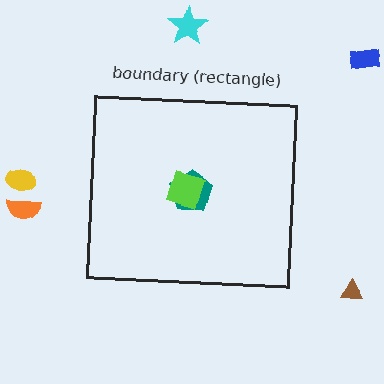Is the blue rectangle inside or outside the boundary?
Outside.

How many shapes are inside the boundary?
2 inside, 5 outside.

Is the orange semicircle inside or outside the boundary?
Outside.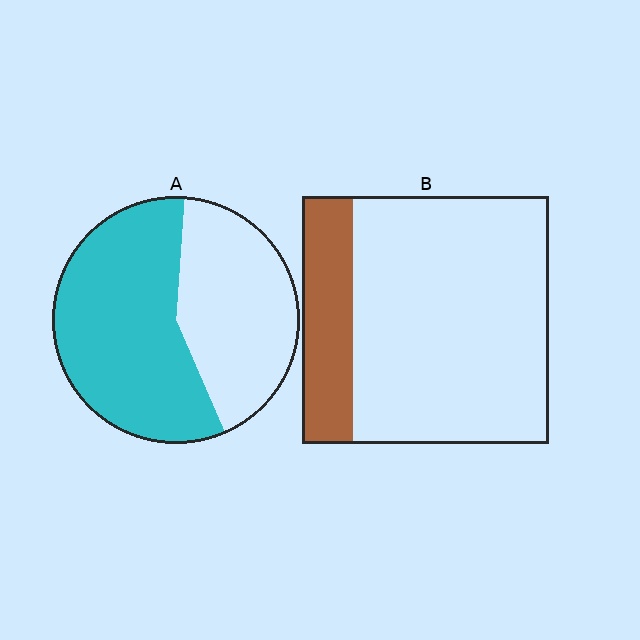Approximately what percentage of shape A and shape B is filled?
A is approximately 60% and B is approximately 20%.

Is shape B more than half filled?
No.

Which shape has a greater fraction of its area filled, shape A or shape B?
Shape A.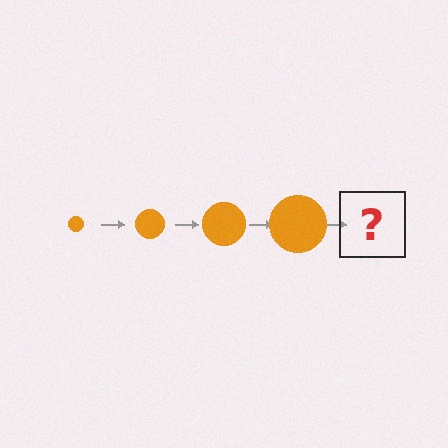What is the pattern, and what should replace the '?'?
The pattern is that the circle gets progressively larger each step. The '?' should be an orange circle, larger than the previous one.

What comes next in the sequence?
The next element should be an orange circle, larger than the previous one.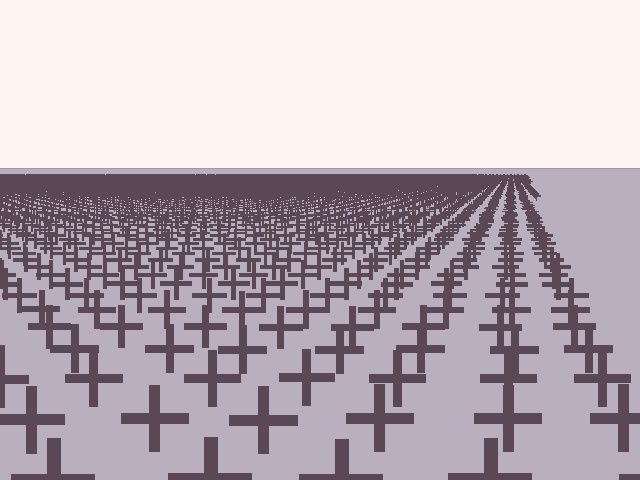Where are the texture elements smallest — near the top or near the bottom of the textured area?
Near the top.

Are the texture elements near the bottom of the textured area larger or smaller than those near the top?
Larger. Near the bottom, elements are closer to the viewer and appear at a bigger on-screen size.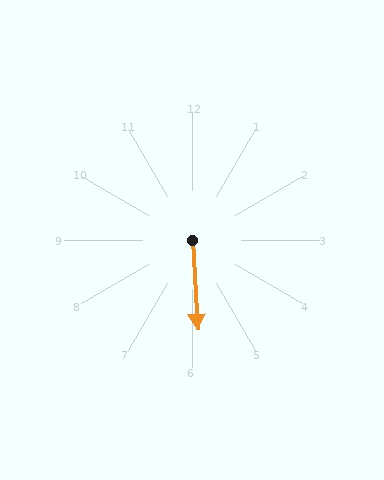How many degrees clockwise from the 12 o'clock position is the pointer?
Approximately 177 degrees.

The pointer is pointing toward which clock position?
Roughly 6 o'clock.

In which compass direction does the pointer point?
South.